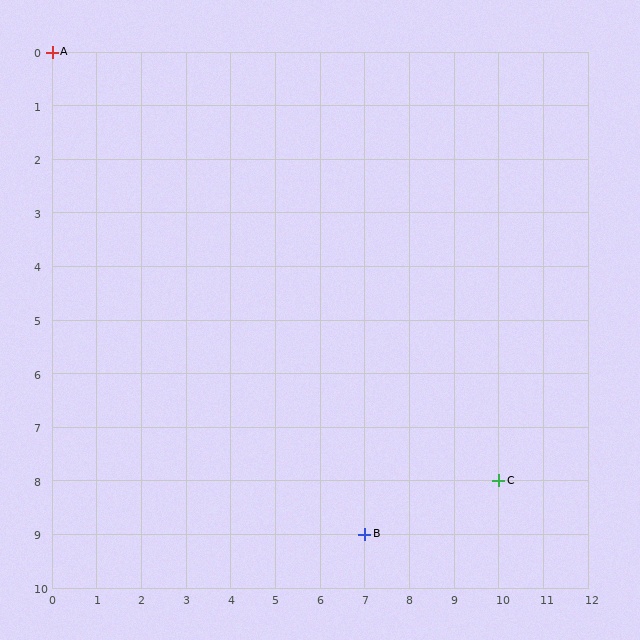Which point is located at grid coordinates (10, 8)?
Point C is at (10, 8).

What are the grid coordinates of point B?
Point B is at grid coordinates (7, 9).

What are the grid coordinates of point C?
Point C is at grid coordinates (10, 8).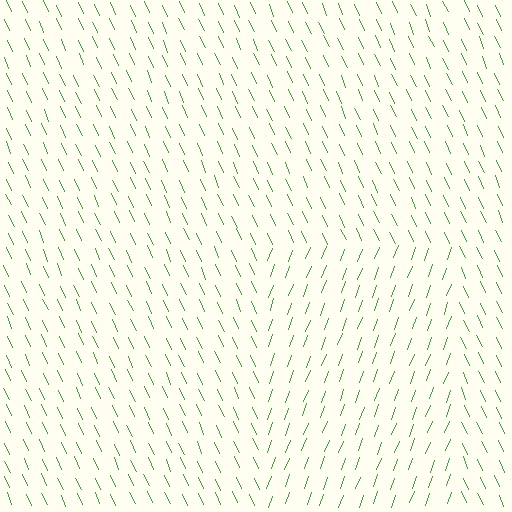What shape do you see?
I see a rectangle.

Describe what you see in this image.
The image is filled with small green line segments. A rectangle region in the image has lines oriented differently from the surrounding lines, creating a visible texture boundary.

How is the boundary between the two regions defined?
The boundary is defined purely by a change in line orientation (approximately 45 degrees difference). All lines are the same color and thickness.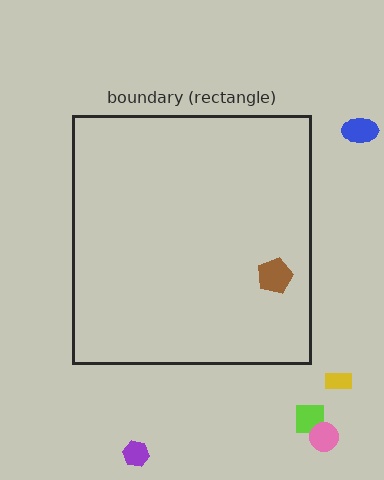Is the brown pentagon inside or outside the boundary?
Inside.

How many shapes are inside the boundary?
1 inside, 5 outside.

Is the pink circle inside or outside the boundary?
Outside.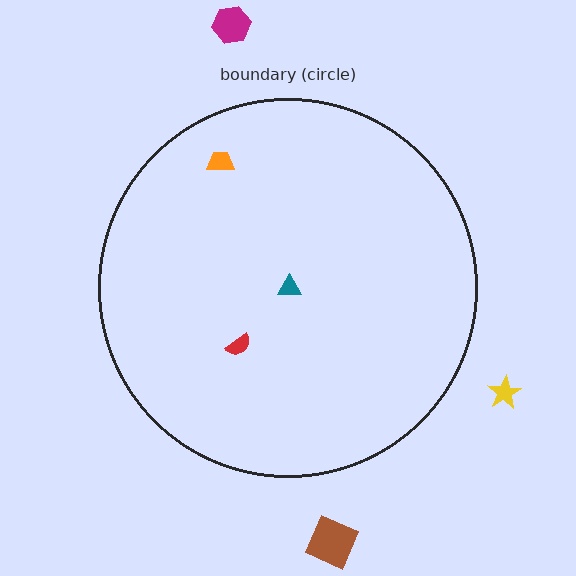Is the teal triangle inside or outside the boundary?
Inside.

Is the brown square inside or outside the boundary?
Outside.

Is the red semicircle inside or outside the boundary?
Inside.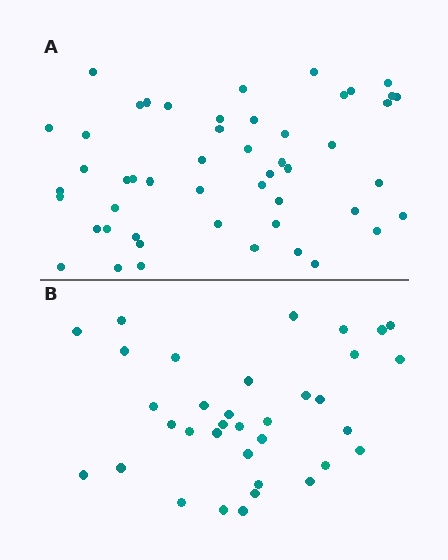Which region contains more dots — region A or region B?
Region A (the top region) has more dots.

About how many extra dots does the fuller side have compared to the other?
Region A has approximately 15 more dots than region B.